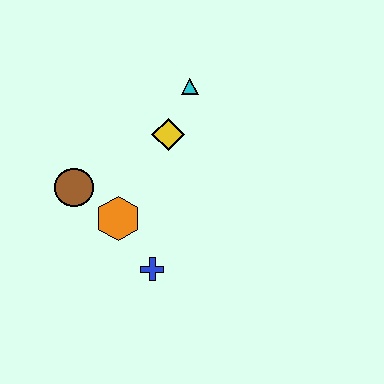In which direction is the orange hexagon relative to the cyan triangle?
The orange hexagon is below the cyan triangle.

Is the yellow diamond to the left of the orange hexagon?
No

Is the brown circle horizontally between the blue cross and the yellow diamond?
No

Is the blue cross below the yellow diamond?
Yes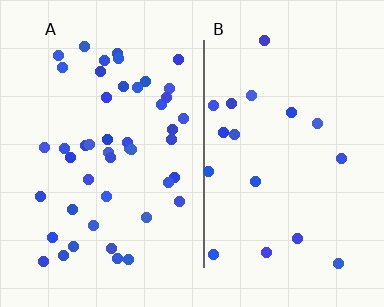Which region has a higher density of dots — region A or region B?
A (the left).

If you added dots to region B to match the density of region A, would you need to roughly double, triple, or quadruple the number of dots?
Approximately triple.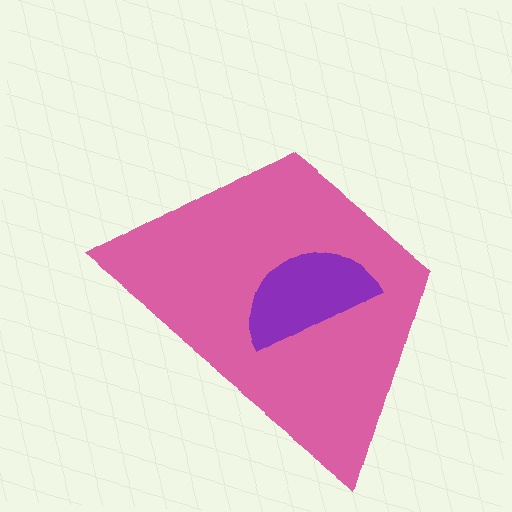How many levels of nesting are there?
2.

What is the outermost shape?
The pink trapezoid.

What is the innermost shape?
The purple semicircle.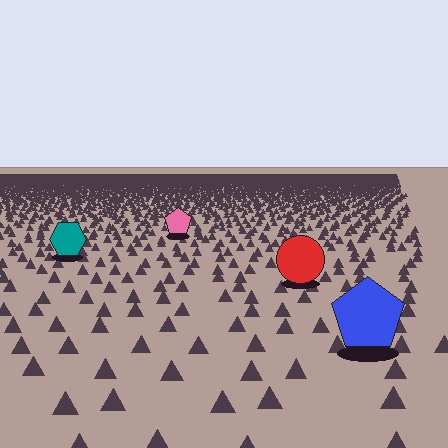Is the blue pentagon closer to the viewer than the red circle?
Yes. The blue pentagon is closer — you can tell from the texture gradient: the ground texture is coarser near it.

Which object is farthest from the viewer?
The pink pentagon is farthest from the viewer. It appears smaller and the ground texture around it is denser.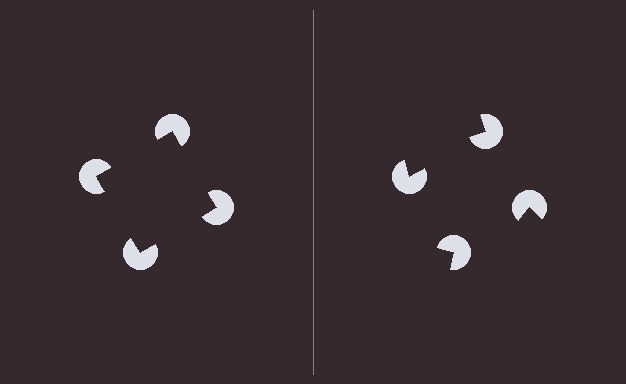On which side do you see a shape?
An illusory square appears on the left side. On the right side the wedge cuts are rotated, so no coherent shape forms.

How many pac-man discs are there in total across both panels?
8 — 4 on each side.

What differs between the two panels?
The pac-man discs are positioned identically on both sides; only the wedge orientations differ. On the left they align to a square; on the right they are misaligned.